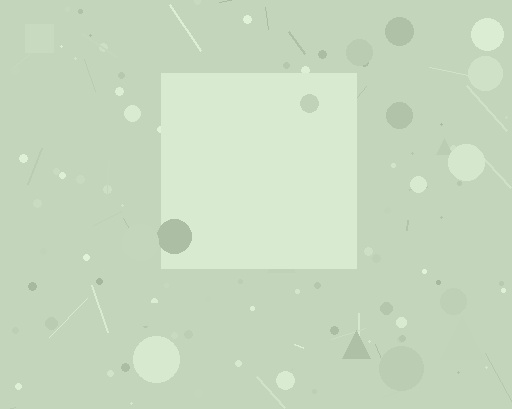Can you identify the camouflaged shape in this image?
The camouflaged shape is a square.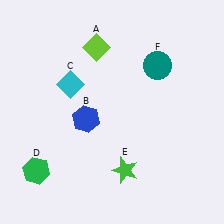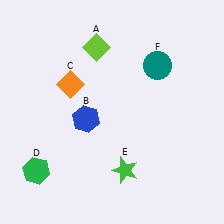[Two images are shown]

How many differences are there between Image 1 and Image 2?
There is 1 difference between the two images.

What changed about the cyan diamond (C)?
In Image 1, C is cyan. In Image 2, it changed to orange.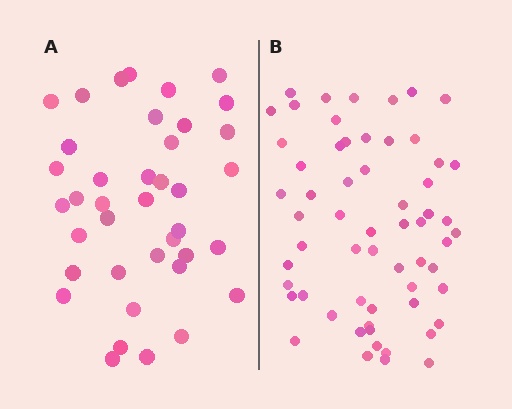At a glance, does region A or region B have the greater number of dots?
Region B (the right region) has more dots.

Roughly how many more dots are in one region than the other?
Region B has approximately 20 more dots than region A.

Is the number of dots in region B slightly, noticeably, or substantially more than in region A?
Region B has substantially more. The ratio is roughly 1.5 to 1.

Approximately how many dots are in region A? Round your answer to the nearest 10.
About 40 dots. (The exact count is 39, which rounds to 40.)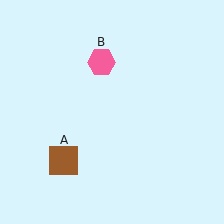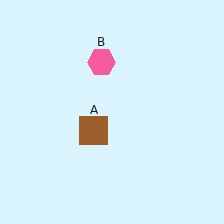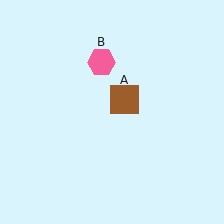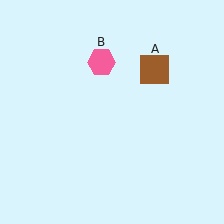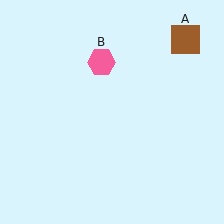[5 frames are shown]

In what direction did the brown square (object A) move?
The brown square (object A) moved up and to the right.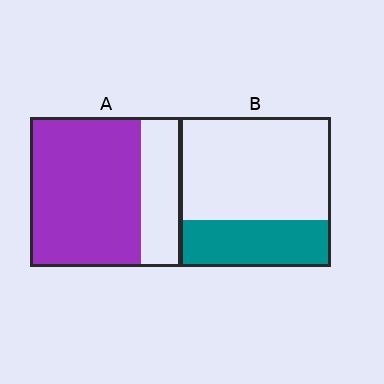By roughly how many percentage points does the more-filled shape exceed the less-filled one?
By roughly 40 percentage points (A over B).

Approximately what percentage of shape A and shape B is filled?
A is approximately 75% and B is approximately 30%.